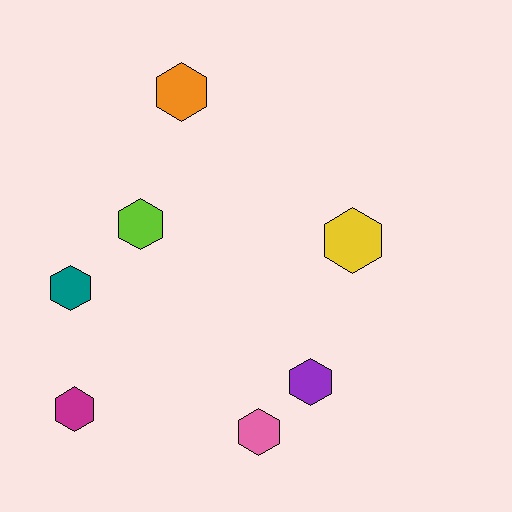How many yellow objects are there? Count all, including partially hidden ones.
There is 1 yellow object.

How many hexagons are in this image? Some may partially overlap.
There are 7 hexagons.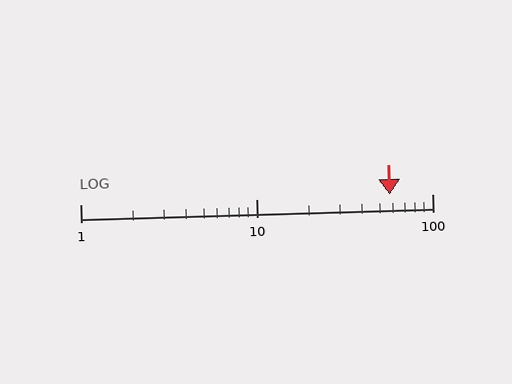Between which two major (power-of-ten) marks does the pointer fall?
The pointer is between 10 and 100.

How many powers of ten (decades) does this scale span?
The scale spans 2 decades, from 1 to 100.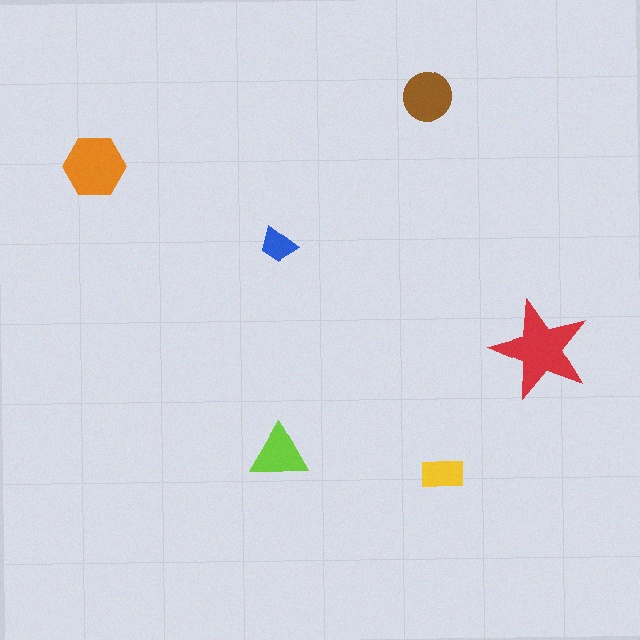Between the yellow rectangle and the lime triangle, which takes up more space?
The lime triangle.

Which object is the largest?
The red star.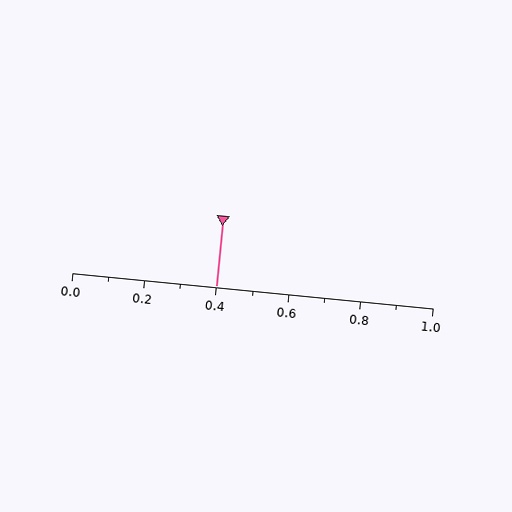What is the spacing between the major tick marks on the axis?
The major ticks are spaced 0.2 apart.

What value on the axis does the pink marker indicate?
The marker indicates approximately 0.4.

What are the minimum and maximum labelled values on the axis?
The axis runs from 0.0 to 1.0.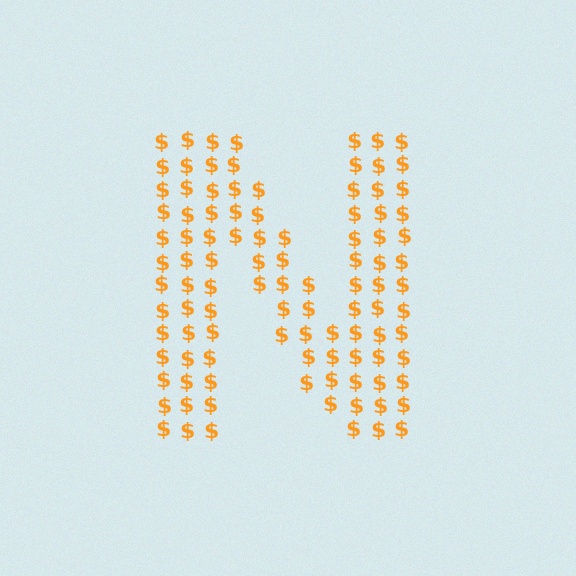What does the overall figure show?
The overall figure shows the letter N.